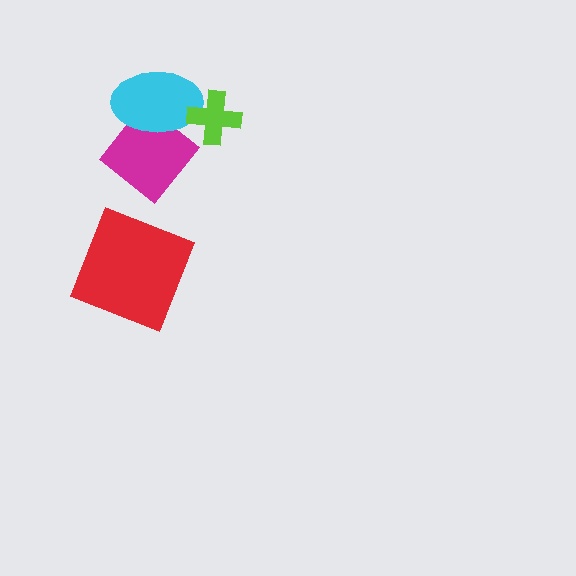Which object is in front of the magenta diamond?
The cyan ellipse is in front of the magenta diamond.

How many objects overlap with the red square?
0 objects overlap with the red square.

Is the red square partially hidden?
No, no other shape covers it.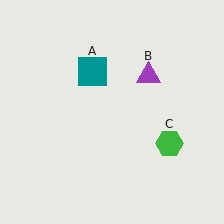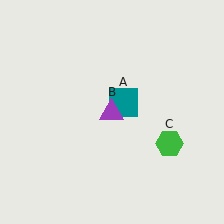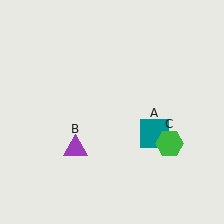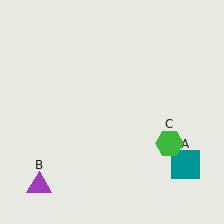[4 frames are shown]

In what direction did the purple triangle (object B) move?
The purple triangle (object B) moved down and to the left.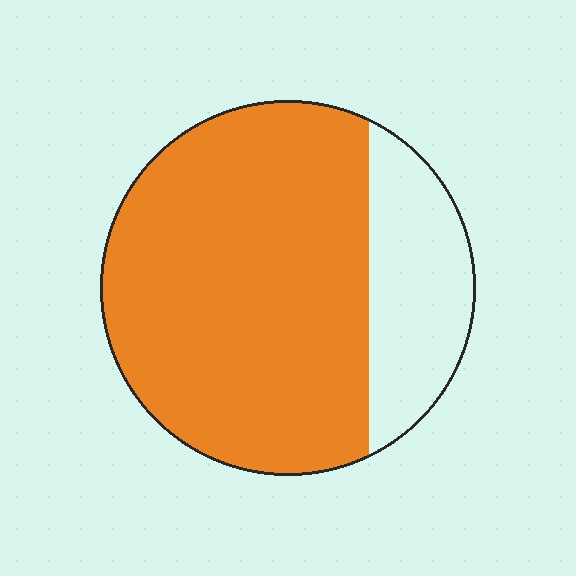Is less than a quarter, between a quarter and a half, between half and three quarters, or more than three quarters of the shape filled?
More than three quarters.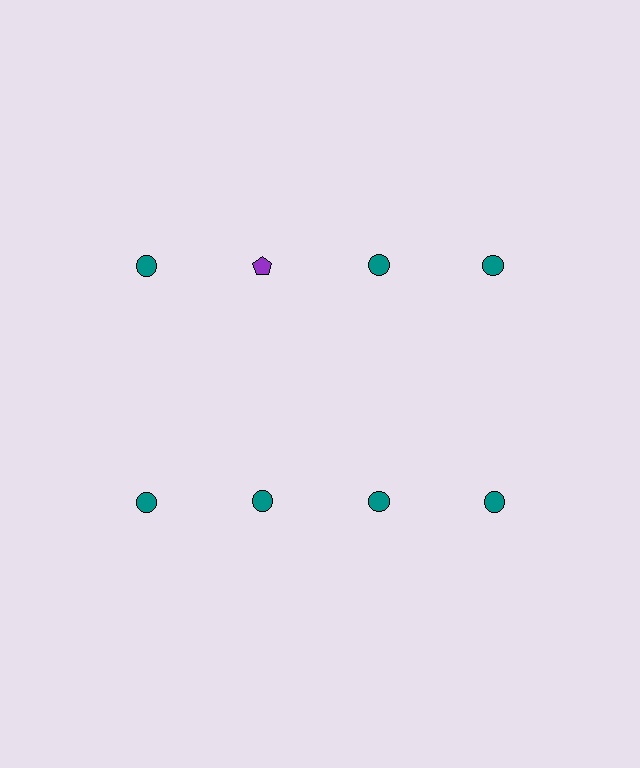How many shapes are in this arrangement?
There are 8 shapes arranged in a grid pattern.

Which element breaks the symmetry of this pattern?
The purple pentagon in the top row, second from left column breaks the symmetry. All other shapes are teal circles.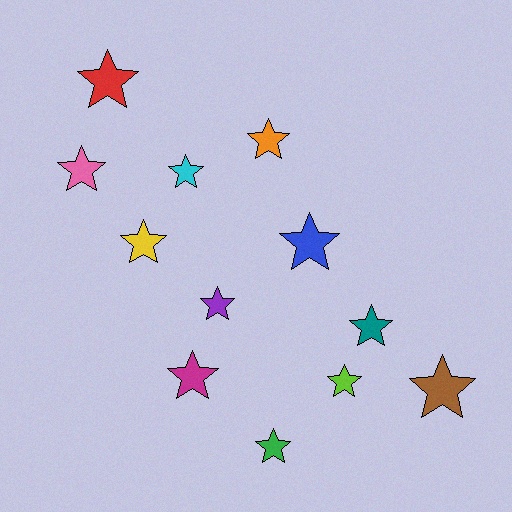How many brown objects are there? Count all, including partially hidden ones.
There is 1 brown object.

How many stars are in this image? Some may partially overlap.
There are 12 stars.